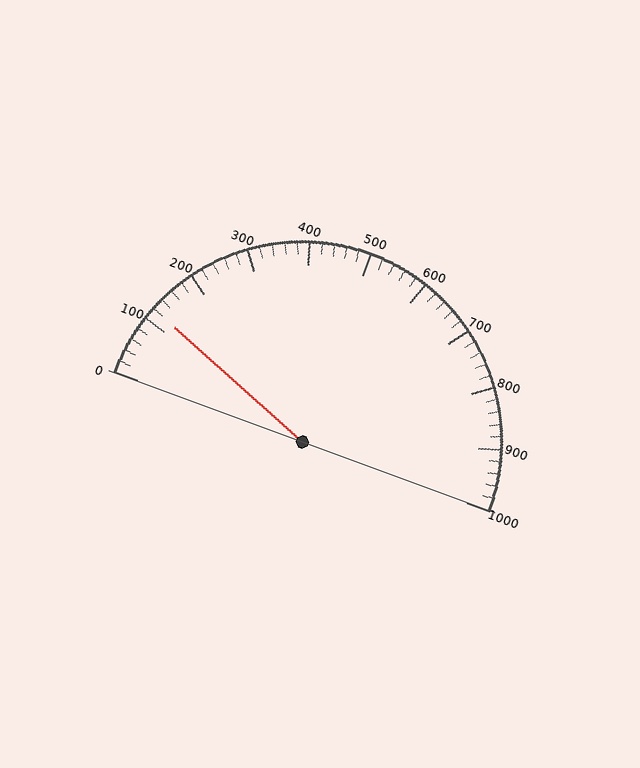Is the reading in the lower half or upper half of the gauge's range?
The reading is in the lower half of the range (0 to 1000).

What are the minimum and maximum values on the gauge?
The gauge ranges from 0 to 1000.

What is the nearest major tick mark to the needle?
The nearest major tick mark is 100.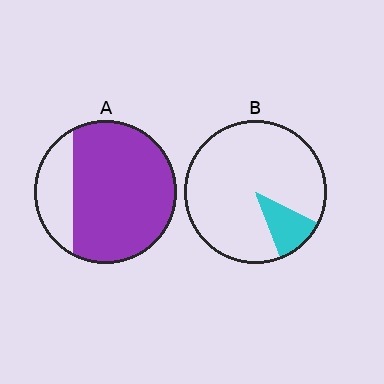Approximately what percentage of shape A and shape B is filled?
A is approximately 80% and B is approximately 10%.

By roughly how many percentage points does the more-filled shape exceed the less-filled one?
By roughly 65 percentage points (A over B).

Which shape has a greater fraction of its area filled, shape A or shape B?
Shape A.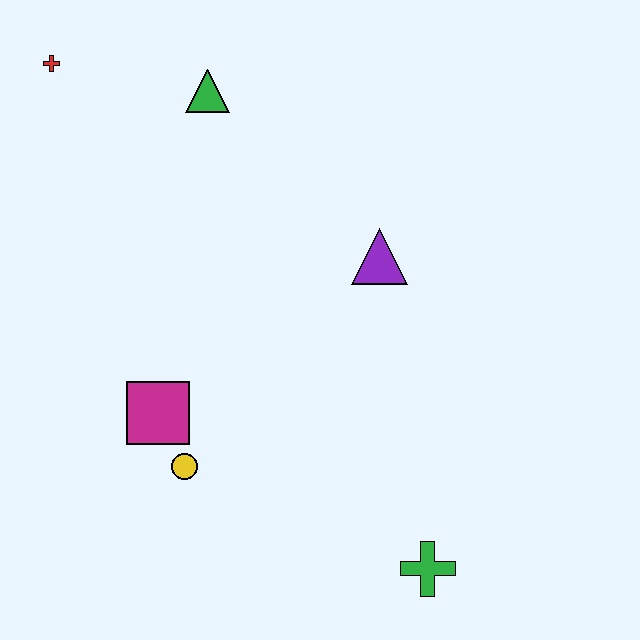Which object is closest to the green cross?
The yellow circle is closest to the green cross.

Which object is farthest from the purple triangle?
The red cross is farthest from the purple triangle.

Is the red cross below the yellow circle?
No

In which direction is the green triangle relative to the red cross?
The green triangle is to the right of the red cross.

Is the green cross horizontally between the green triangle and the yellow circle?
No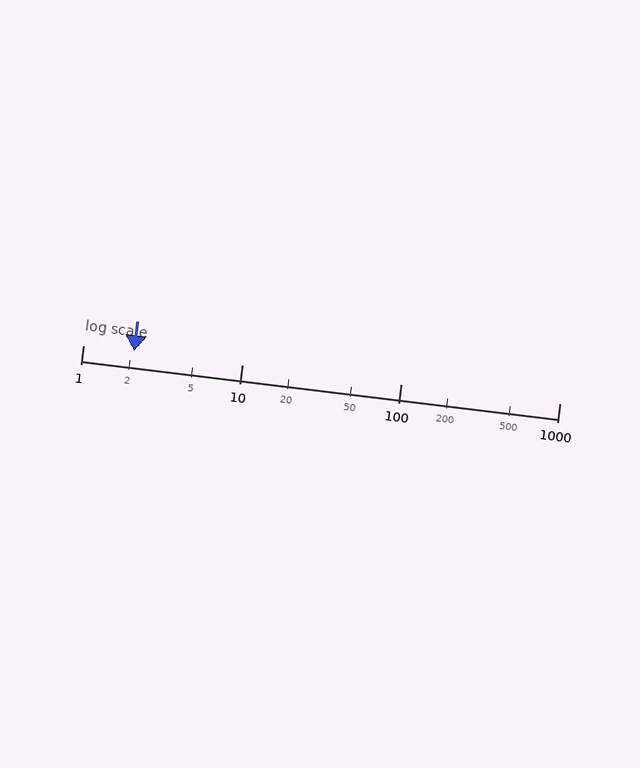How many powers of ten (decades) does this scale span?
The scale spans 3 decades, from 1 to 1000.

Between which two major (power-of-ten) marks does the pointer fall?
The pointer is between 1 and 10.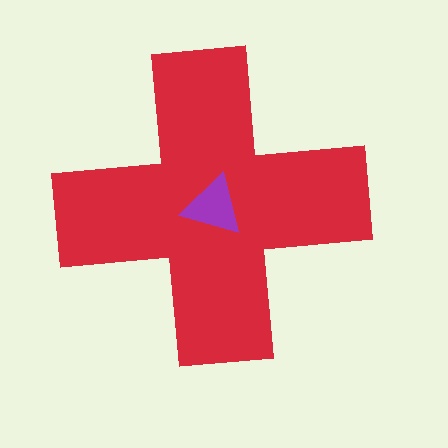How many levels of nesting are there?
2.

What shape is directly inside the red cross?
The purple triangle.